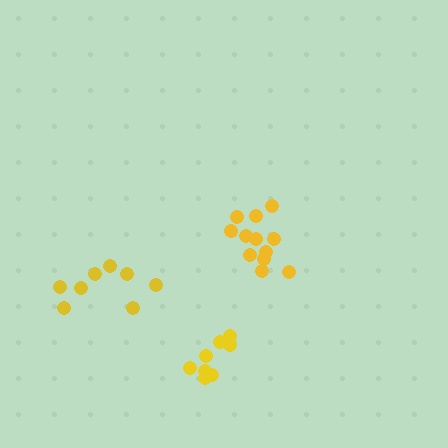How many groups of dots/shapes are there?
There are 3 groups.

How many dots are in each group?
Group 1: 12 dots, Group 2: 8 dots, Group 3: 8 dots (28 total).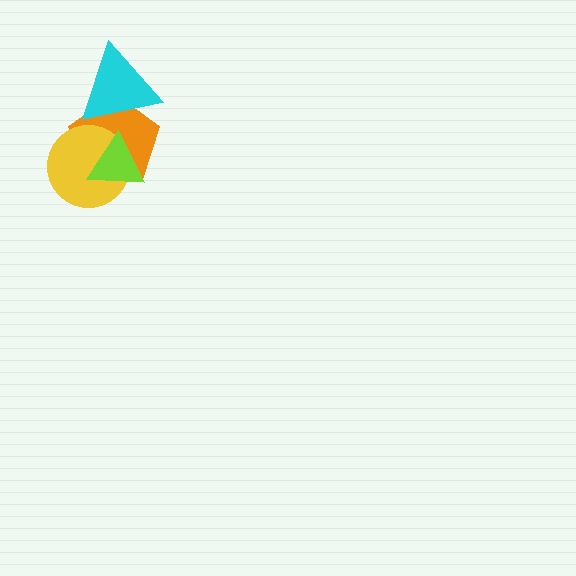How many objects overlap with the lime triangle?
2 objects overlap with the lime triangle.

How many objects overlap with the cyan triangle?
1 object overlaps with the cyan triangle.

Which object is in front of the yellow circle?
The lime triangle is in front of the yellow circle.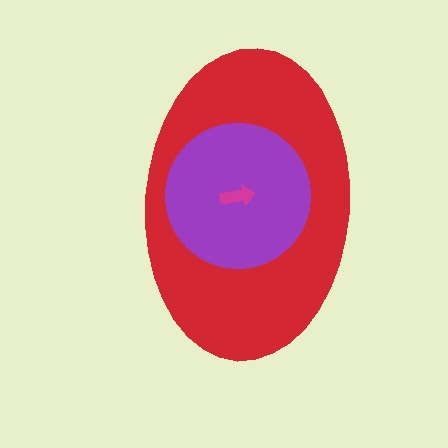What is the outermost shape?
The red ellipse.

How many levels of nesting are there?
3.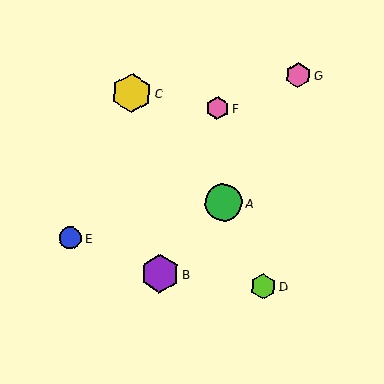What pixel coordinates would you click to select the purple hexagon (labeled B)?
Click at (160, 274) to select the purple hexagon B.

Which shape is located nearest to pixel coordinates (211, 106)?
The pink hexagon (labeled F) at (218, 108) is nearest to that location.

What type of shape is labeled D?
Shape D is a lime hexagon.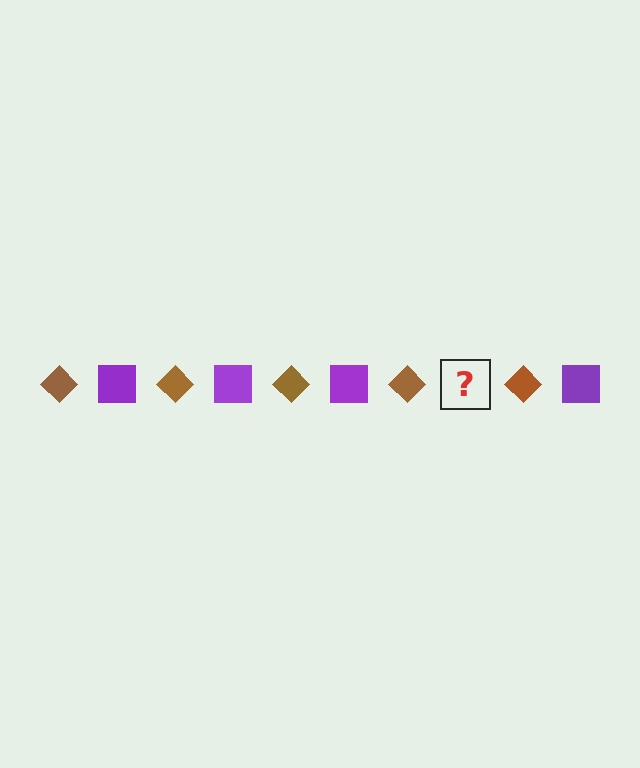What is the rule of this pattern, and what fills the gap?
The rule is that the pattern alternates between brown diamond and purple square. The gap should be filled with a purple square.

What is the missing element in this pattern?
The missing element is a purple square.